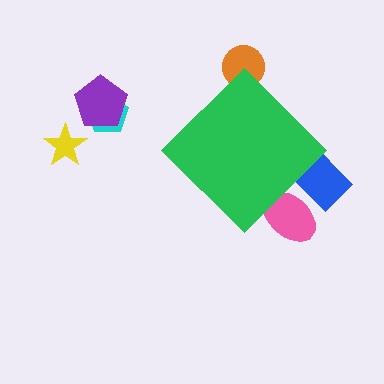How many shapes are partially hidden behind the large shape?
3 shapes are partially hidden.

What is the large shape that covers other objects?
A green diamond.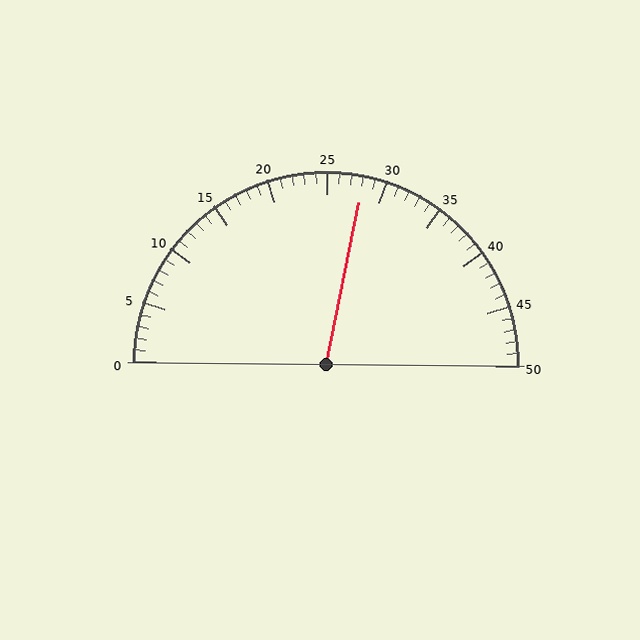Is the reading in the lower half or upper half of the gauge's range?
The reading is in the upper half of the range (0 to 50).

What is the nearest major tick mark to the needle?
The nearest major tick mark is 30.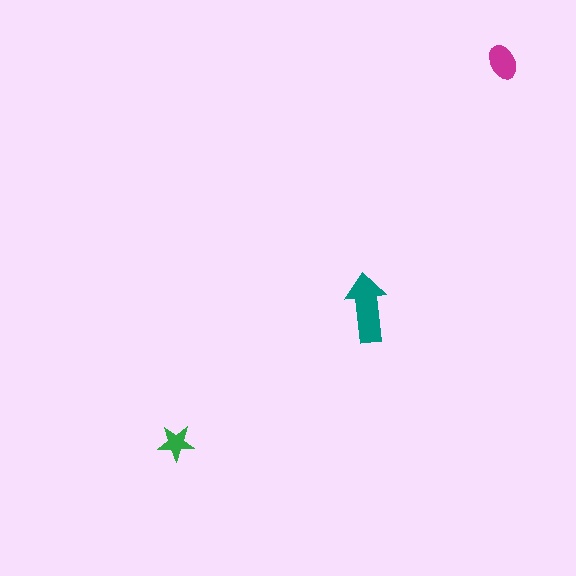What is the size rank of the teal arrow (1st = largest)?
1st.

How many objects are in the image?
There are 3 objects in the image.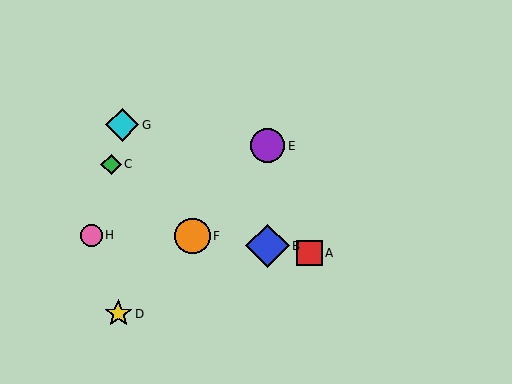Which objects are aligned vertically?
Objects B, E are aligned vertically.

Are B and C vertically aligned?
No, B is at x≈268 and C is at x≈111.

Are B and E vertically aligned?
Yes, both are at x≈268.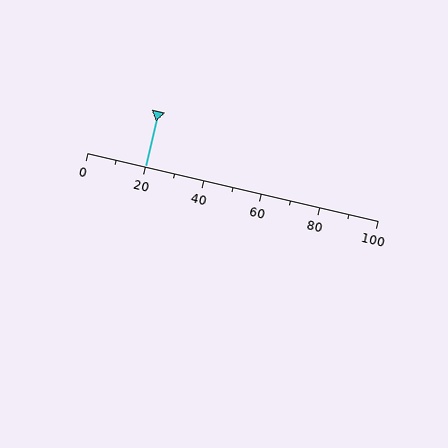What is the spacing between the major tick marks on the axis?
The major ticks are spaced 20 apart.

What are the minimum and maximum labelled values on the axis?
The axis runs from 0 to 100.